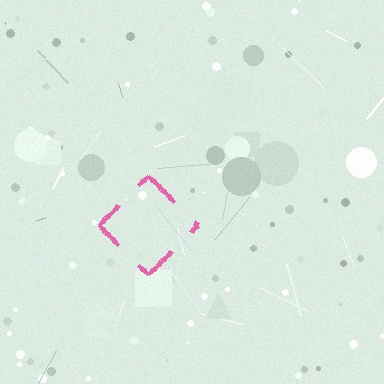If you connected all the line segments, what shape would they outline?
They would outline a diamond.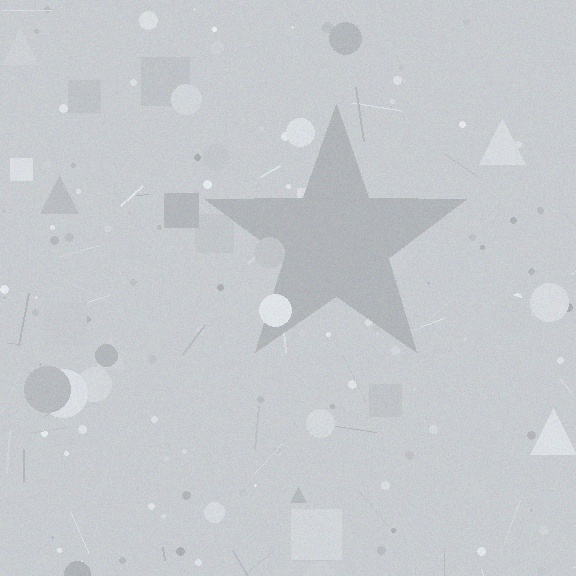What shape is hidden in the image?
A star is hidden in the image.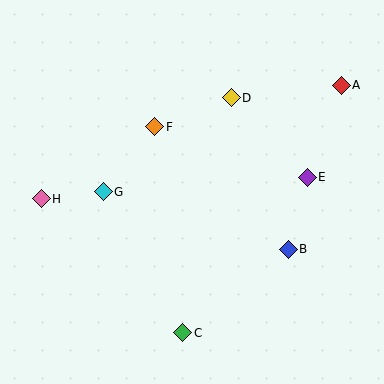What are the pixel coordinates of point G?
Point G is at (103, 192).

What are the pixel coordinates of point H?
Point H is at (41, 199).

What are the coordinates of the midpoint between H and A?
The midpoint between H and A is at (191, 142).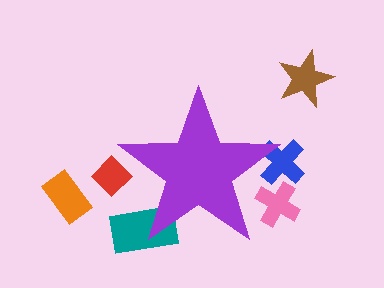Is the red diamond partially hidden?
Yes, the red diamond is partially hidden behind the purple star.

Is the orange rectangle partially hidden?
No, the orange rectangle is fully visible.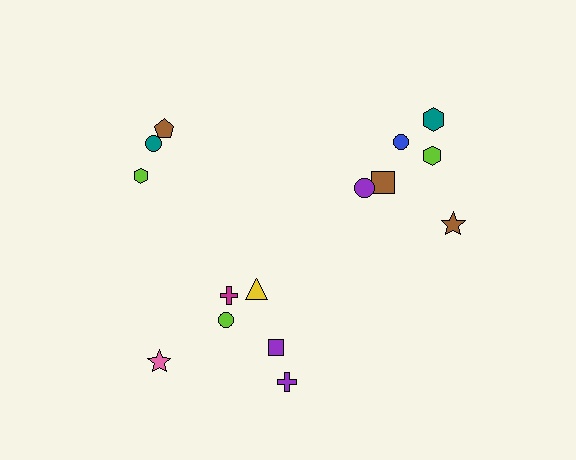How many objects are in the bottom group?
There are 6 objects.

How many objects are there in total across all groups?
There are 15 objects.